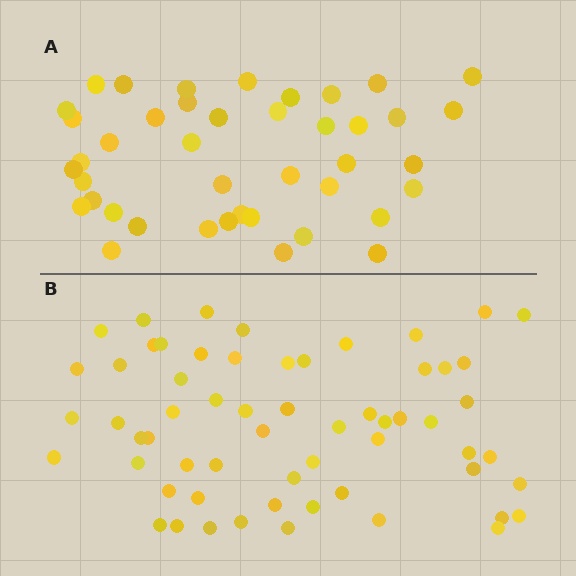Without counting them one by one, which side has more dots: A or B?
Region B (the bottom region) has more dots.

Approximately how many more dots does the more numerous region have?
Region B has approximately 20 more dots than region A.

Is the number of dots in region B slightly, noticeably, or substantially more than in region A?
Region B has noticeably more, but not dramatically so. The ratio is roughly 1.4 to 1.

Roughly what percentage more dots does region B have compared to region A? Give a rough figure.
About 45% more.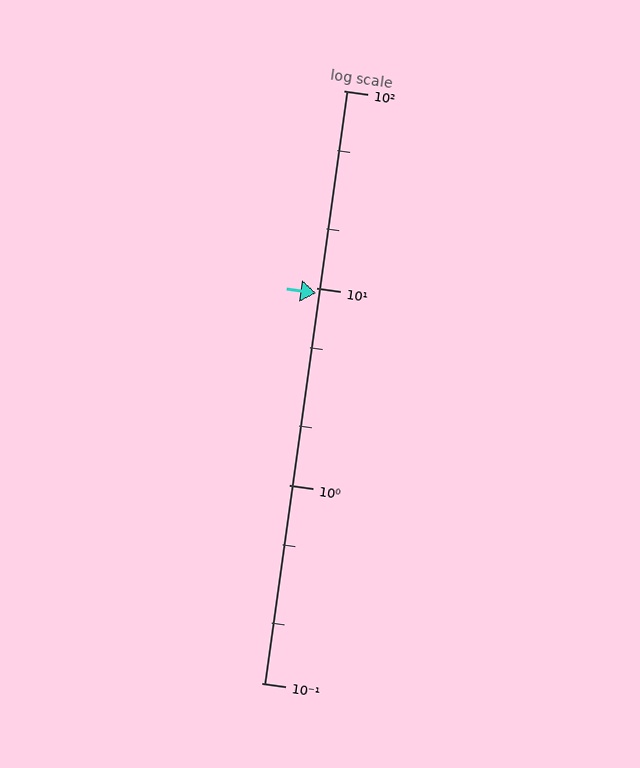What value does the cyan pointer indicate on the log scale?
The pointer indicates approximately 9.4.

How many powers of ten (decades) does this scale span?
The scale spans 3 decades, from 0.1 to 100.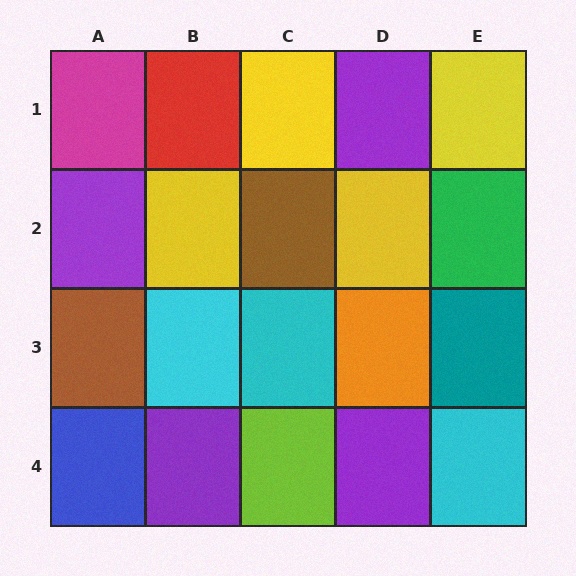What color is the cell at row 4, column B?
Purple.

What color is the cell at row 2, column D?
Yellow.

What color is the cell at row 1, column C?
Yellow.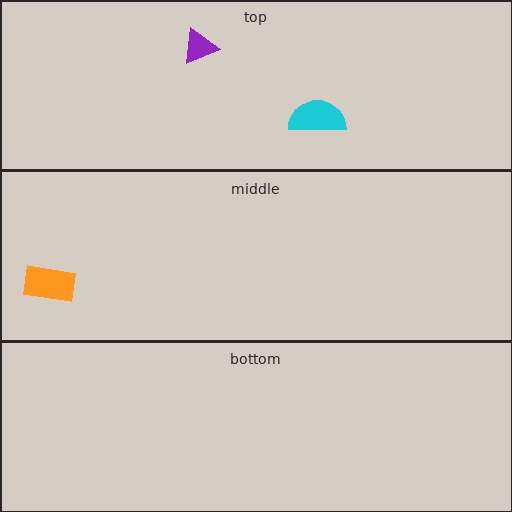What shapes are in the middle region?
The orange rectangle.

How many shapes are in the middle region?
1.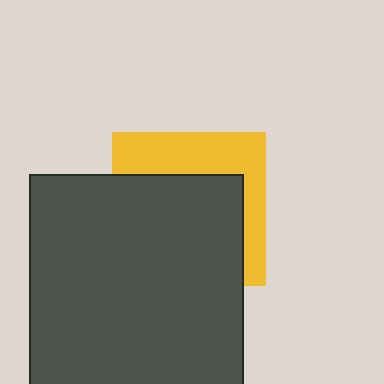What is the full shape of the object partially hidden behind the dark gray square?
The partially hidden object is a yellow square.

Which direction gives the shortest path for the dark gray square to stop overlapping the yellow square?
Moving down gives the shortest separation.